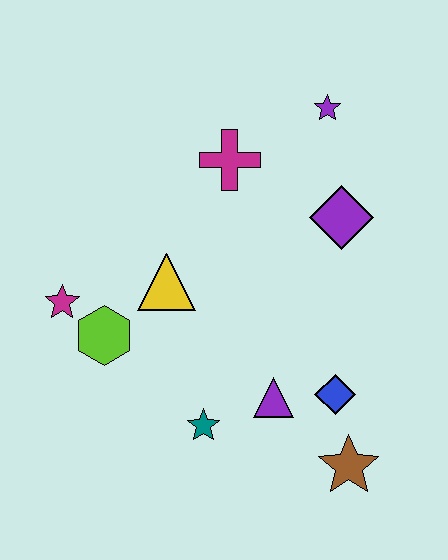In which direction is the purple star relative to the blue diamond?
The purple star is above the blue diamond.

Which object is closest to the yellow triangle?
The lime hexagon is closest to the yellow triangle.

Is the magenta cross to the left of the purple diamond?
Yes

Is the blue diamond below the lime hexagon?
Yes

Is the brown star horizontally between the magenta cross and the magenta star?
No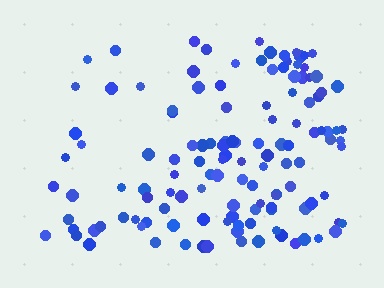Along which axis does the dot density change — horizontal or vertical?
Horizontal.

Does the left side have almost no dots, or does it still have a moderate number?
Still a moderate number, just noticeably fewer than the right.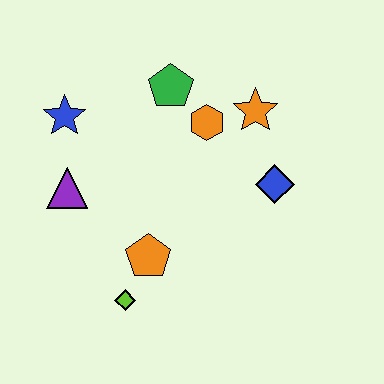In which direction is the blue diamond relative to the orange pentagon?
The blue diamond is to the right of the orange pentagon.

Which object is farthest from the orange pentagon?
The orange star is farthest from the orange pentagon.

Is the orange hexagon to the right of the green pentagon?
Yes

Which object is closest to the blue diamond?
The orange star is closest to the blue diamond.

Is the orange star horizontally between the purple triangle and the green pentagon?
No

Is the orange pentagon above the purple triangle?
No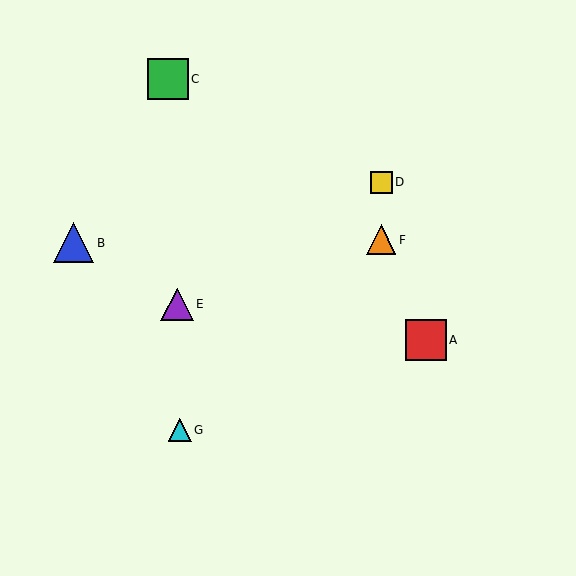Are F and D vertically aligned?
Yes, both are at x≈381.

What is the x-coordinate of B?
Object B is at x≈74.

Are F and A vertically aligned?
No, F is at x≈381 and A is at x≈426.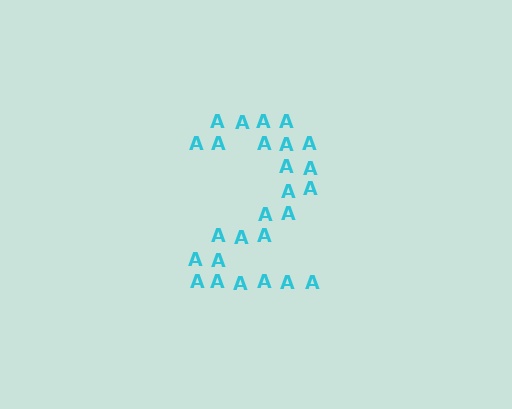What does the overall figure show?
The overall figure shows the digit 2.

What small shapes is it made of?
It is made of small letter A's.